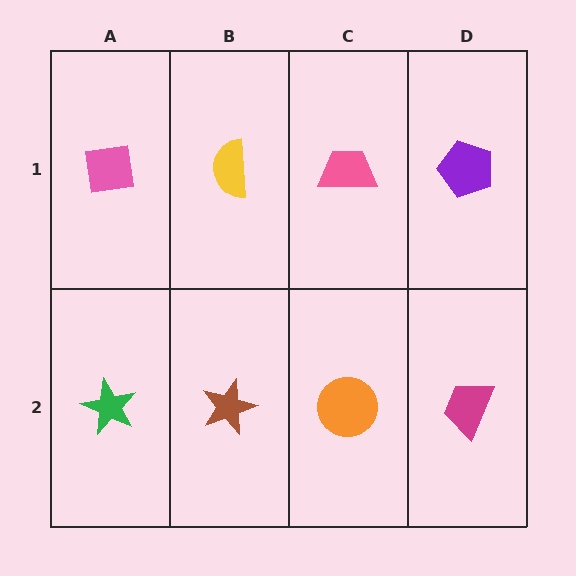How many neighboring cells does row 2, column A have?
2.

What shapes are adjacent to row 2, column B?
A yellow semicircle (row 1, column B), a green star (row 2, column A), an orange circle (row 2, column C).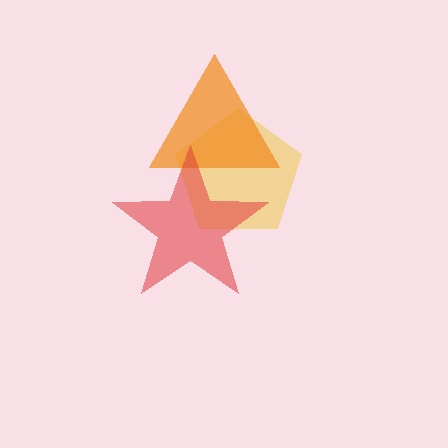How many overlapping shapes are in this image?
There are 3 overlapping shapes in the image.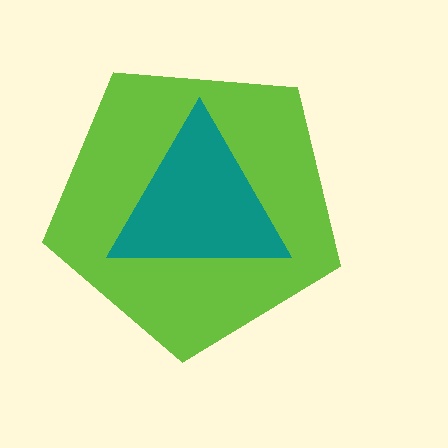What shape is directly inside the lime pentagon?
The teal triangle.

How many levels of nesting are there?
2.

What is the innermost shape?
The teal triangle.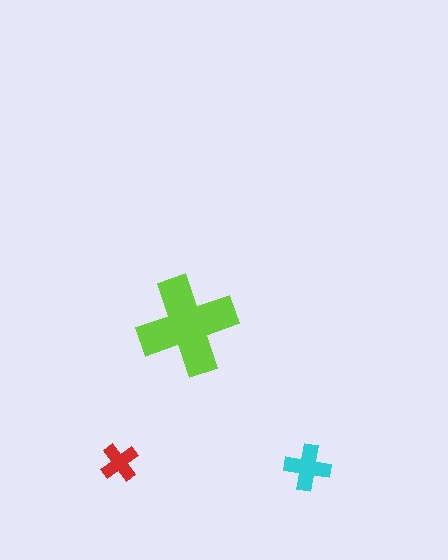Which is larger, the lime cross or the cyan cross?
The lime one.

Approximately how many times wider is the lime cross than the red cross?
About 2.5 times wider.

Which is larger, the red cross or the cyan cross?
The cyan one.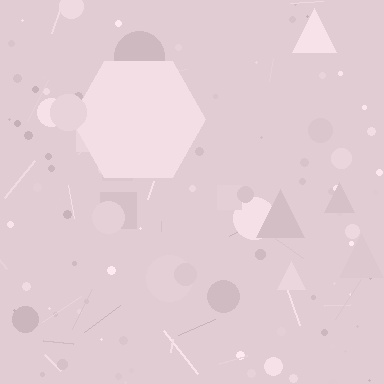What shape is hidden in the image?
A hexagon is hidden in the image.